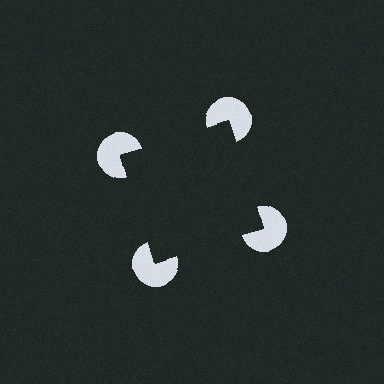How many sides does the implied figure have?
4 sides.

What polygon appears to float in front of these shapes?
An illusory square — its edges are inferred from the aligned wedge cuts in the pac-man discs, not physically drawn.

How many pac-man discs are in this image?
There are 4 — one at each vertex of the illusory square.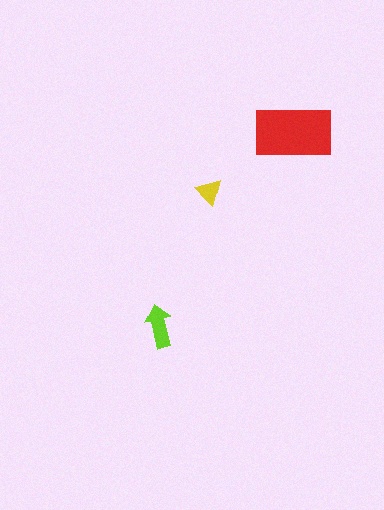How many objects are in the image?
There are 3 objects in the image.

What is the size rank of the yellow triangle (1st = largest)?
3rd.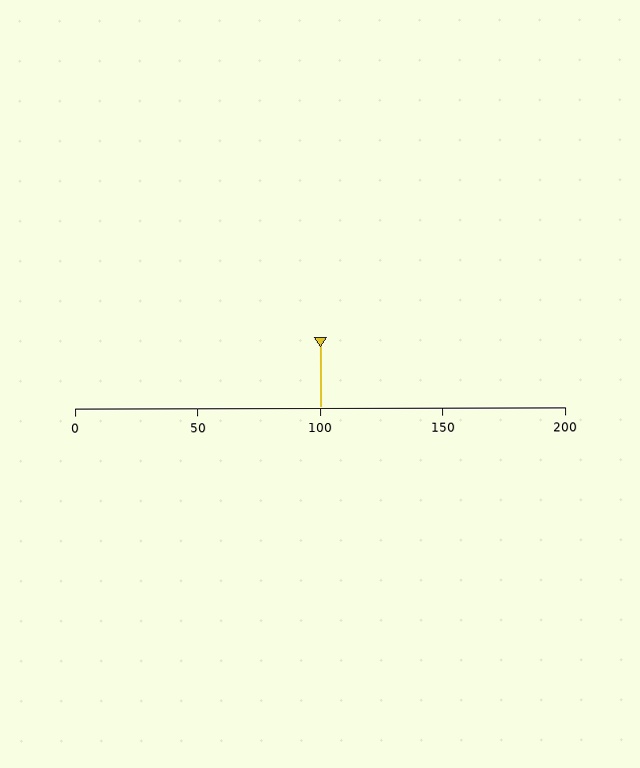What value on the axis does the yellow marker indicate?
The marker indicates approximately 100.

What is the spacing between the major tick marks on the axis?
The major ticks are spaced 50 apart.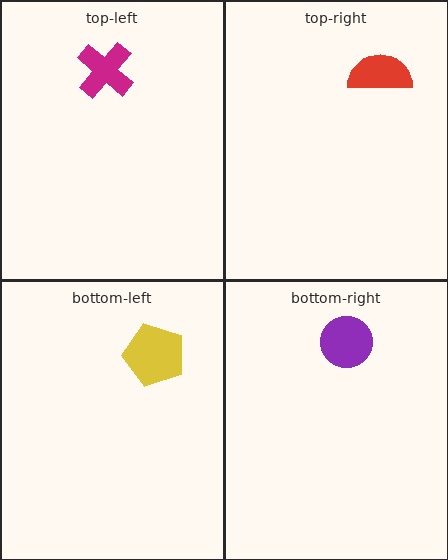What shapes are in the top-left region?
The magenta cross.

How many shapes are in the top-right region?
1.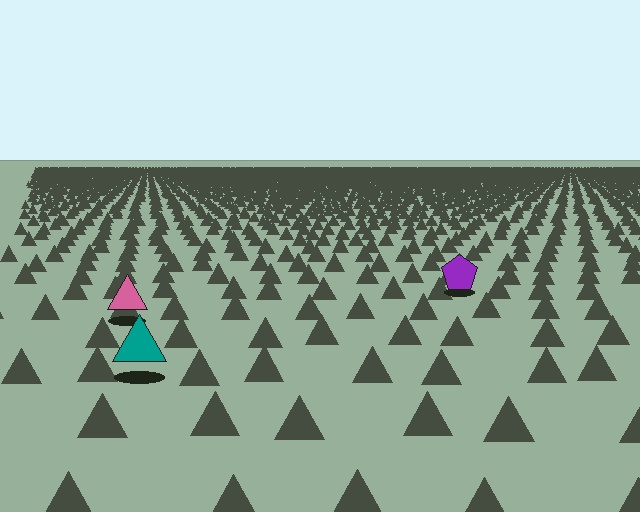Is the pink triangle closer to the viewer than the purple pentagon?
Yes. The pink triangle is closer — you can tell from the texture gradient: the ground texture is coarser near it.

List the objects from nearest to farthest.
From nearest to farthest: the teal triangle, the pink triangle, the purple pentagon.